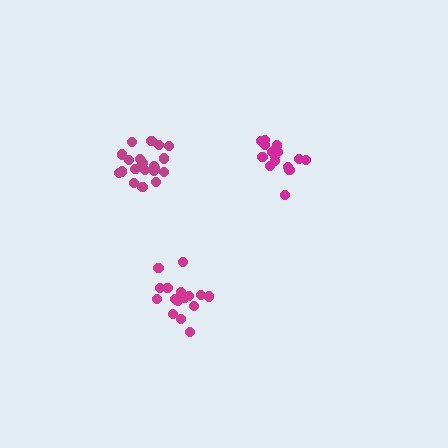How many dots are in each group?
Group 1: 21 dots, Group 2: 17 dots, Group 3: 17 dots (55 total).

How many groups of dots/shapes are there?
There are 3 groups.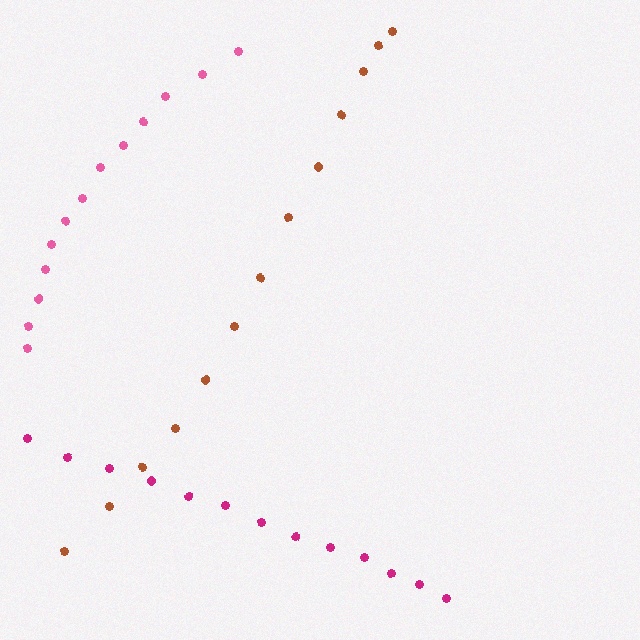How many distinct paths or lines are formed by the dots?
There are 3 distinct paths.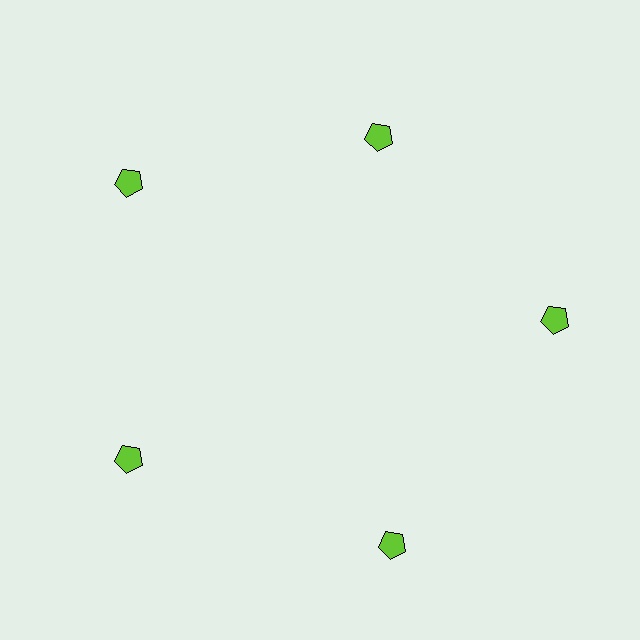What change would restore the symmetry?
The symmetry would be restored by moving it outward, back onto the ring so that all 5 pentagons sit at equal angles and equal distance from the center.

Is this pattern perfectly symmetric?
No. The 5 lime pentagons are arranged in a ring, but one element near the 1 o'clock position is pulled inward toward the center, breaking the 5-fold rotational symmetry.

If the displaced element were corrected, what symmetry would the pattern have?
It would have 5-fold rotational symmetry — the pattern would map onto itself every 72 degrees.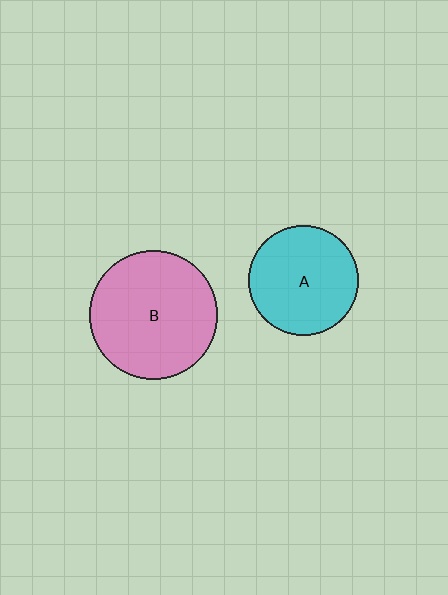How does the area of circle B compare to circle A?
Approximately 1.4 times.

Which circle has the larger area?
Circle B (pink).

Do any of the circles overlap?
No, none of the circles overlap.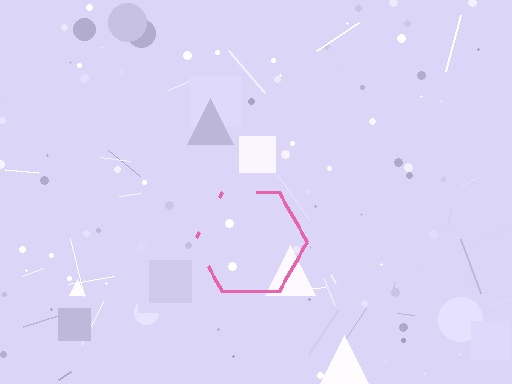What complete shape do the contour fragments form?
The contour fragments form a hexagon.